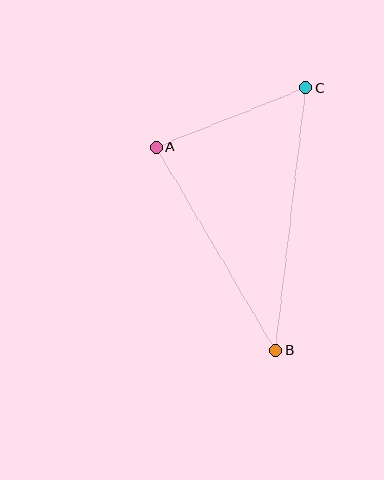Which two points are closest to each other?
Points A and C are closest to each other.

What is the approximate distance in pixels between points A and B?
The distance between A and B is approximately 236 pixels.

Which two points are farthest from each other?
Points B and C are farthest from each other.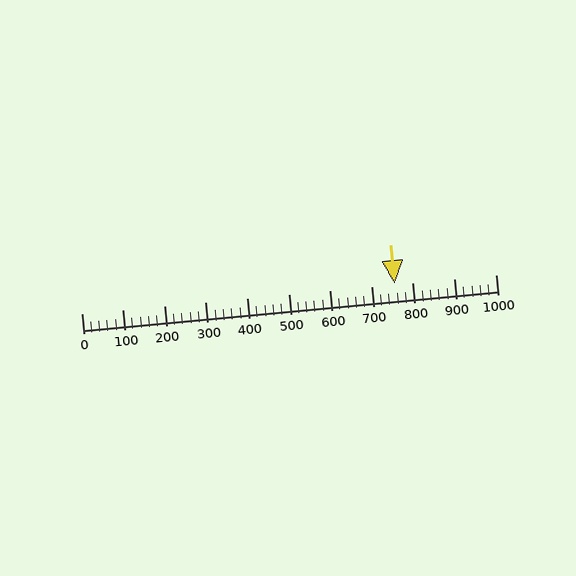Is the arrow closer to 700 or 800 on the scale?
The arrow is closer to 800.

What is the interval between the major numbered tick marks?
The major tick marks are spaced 100 units apart.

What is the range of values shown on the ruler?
The ruler shows values from 0 to 1000.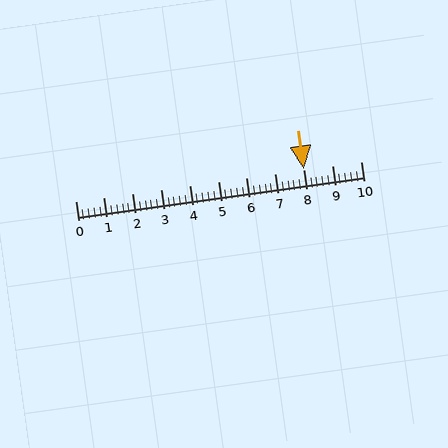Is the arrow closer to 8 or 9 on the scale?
The arrow is closer to 8.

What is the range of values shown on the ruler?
The ruler shows values from 0 to 10.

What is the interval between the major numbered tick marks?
The major tick marks are spaced 1 units apart.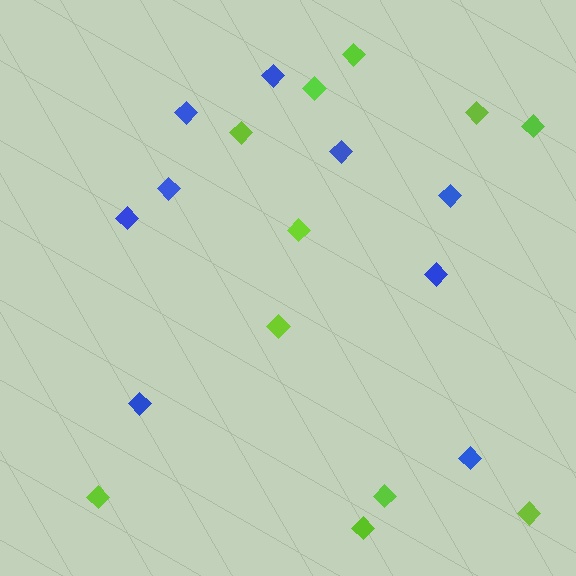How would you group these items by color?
There are 2 groups: one group of lime diamonds (11) and one group of blue diamonds (9).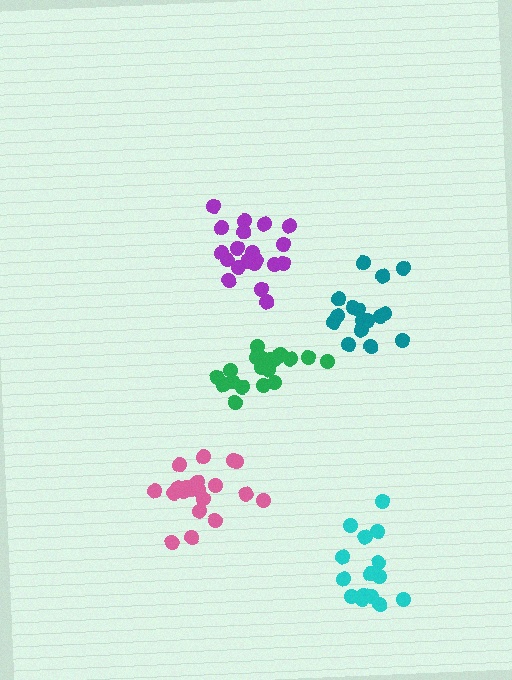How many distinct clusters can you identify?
There are 5 distinct clusters.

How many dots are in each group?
Group 1: 21 dots, Group 2: 15 dots, Group 3: 20 dots, Group 4: 16 dots, Group 5: 20 dots (92 total).